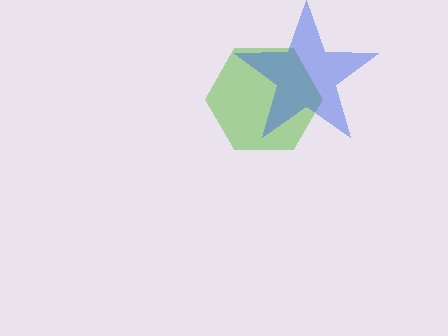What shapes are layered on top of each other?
The layered shapes are: a lime hexagon, a blue star.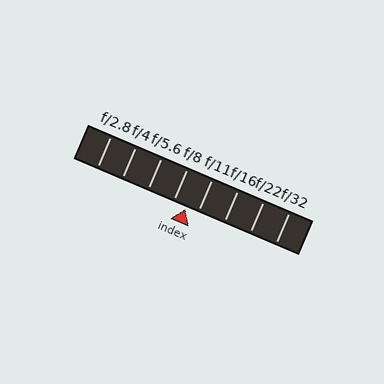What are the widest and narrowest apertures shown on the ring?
The widest aperture shown is f/2.8 and the narrowest is f/32.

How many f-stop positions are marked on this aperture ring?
There are 8 f-stop positions marked.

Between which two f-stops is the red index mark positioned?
The index mark is between f/8 and f/11.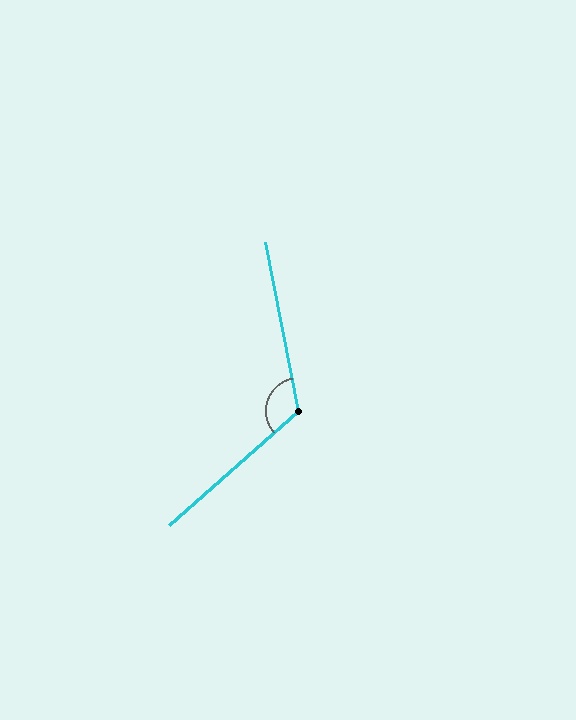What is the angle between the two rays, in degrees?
Approximately 120 degrees.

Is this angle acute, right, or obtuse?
It is obtuse.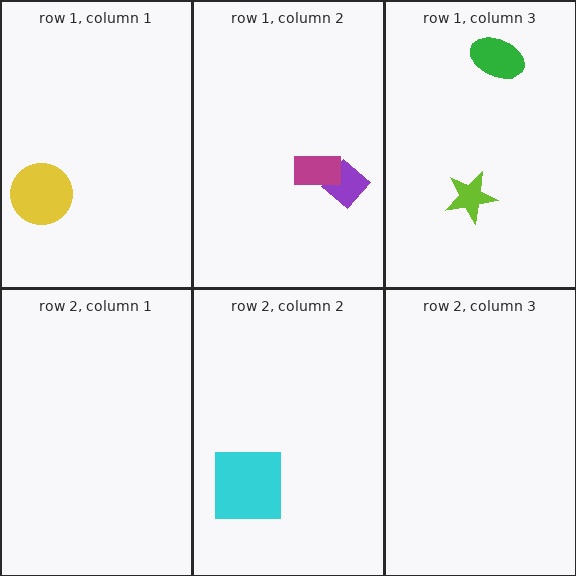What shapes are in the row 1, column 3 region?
The lime star, the green ellipse.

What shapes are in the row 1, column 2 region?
The purple diamond, the magenta rectangle.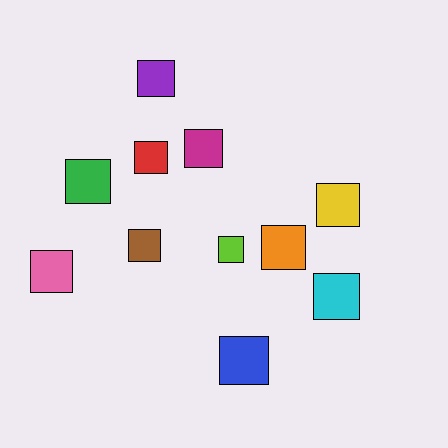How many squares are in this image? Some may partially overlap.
There are 11 squares.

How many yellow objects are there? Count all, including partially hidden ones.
There is 1 yellow object.